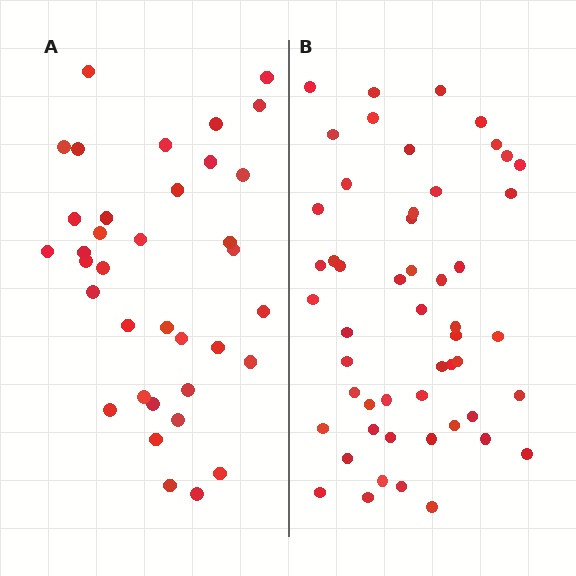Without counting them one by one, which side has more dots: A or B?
Region B (the right region) has more dots.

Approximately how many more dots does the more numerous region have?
Region B has approximately 15 more dots than region A.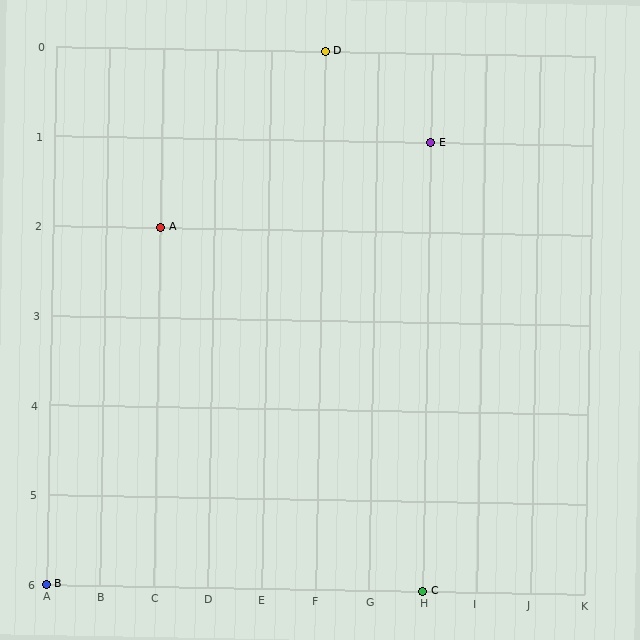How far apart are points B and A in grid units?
Points B and A are 2 columns and 4 rows apart (about 4.5 grid units diagonally).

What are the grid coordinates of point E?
Point E is at grid coordinates (H, 1).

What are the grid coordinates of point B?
Point B is at grid coordinates (A, 6).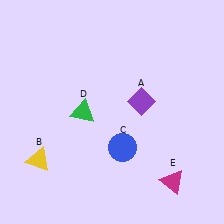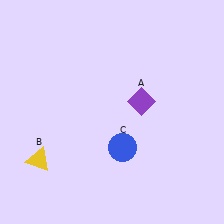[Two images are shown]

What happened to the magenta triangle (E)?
The magenta triangle (E) was removed in Image 2. It was in the bottom-right area of Image 1.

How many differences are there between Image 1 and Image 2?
There are 2 differences between the two images.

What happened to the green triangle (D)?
The green triangle (D) was removed in Image 2. It was in the bottom-left area of Image 1.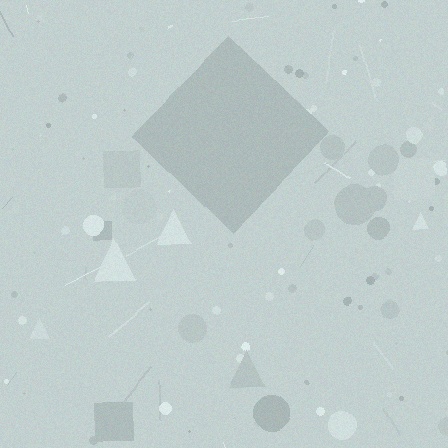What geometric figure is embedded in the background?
A diamond is embedded in the background.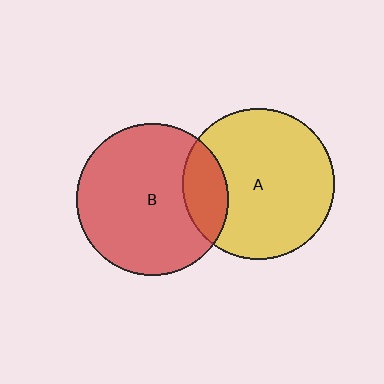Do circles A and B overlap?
Yes.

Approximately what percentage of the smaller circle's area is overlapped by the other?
Approximately 20%.